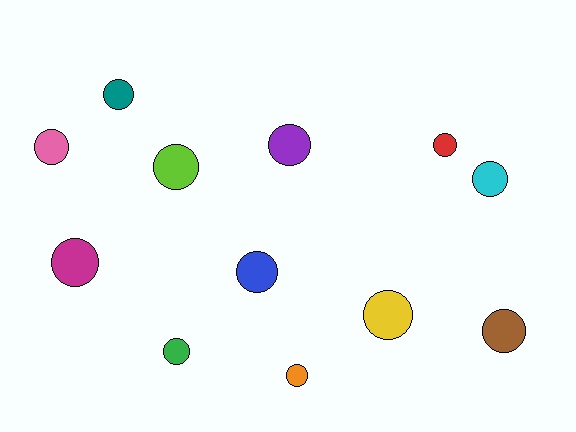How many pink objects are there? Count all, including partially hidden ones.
There is 1 pink object.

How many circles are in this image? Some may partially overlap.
There are 12 circles.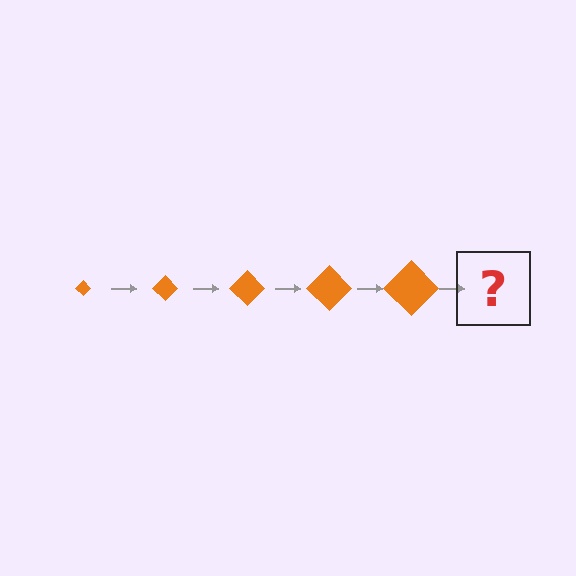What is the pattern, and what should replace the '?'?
The pattern is that the diamond gets progressively larger each step. The '?' should be an orange diamond, larger than the previous one.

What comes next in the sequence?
The next element should be an orange diamond, larger than the previous one.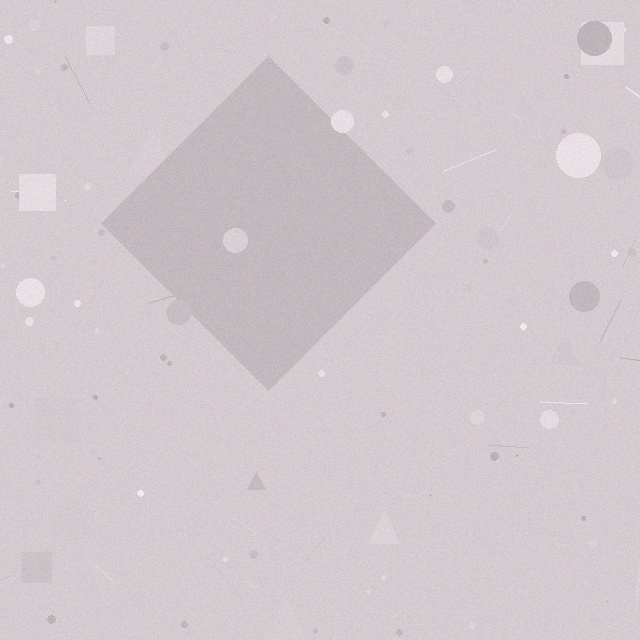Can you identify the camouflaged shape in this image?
The camouflaged shape is a diamond.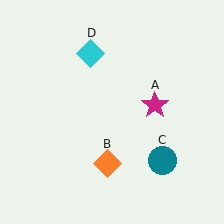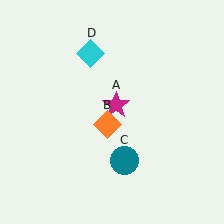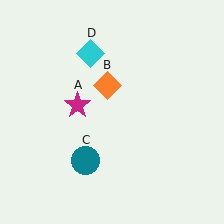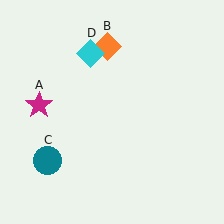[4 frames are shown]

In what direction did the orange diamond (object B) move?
The orange diamond (object B) moved up.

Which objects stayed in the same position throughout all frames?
Cyan diamond (object D) remained stationary.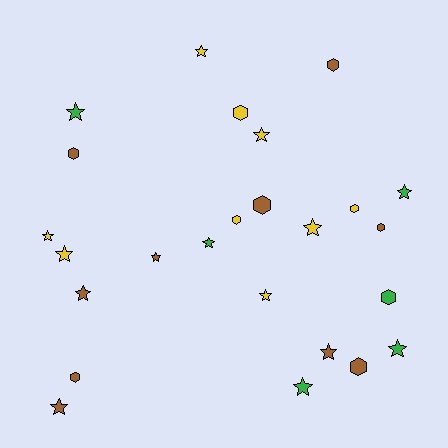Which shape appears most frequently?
Star, with 15 objects.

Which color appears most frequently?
Brown, with 10 objects.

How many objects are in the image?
There are 25 objects.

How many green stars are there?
There are 5 green stars.